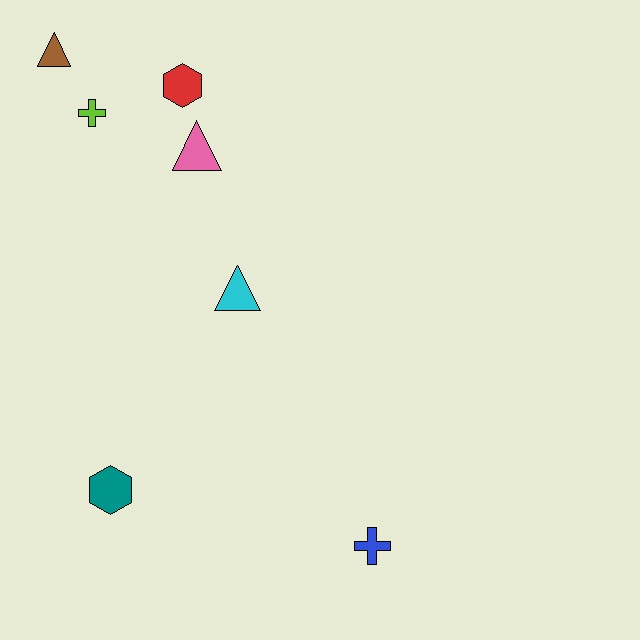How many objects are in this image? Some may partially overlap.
There are 7 objects.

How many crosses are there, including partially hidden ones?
There are 2 crosses.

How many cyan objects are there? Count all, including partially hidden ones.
There is 1 cyan object.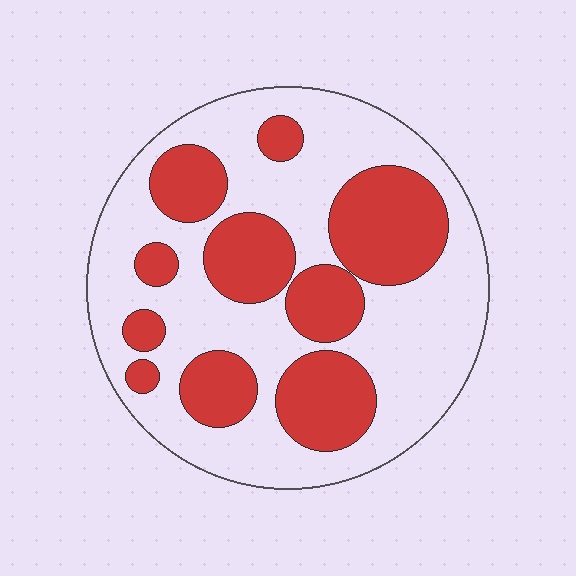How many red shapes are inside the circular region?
10.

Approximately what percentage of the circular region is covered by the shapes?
Approximately 35%.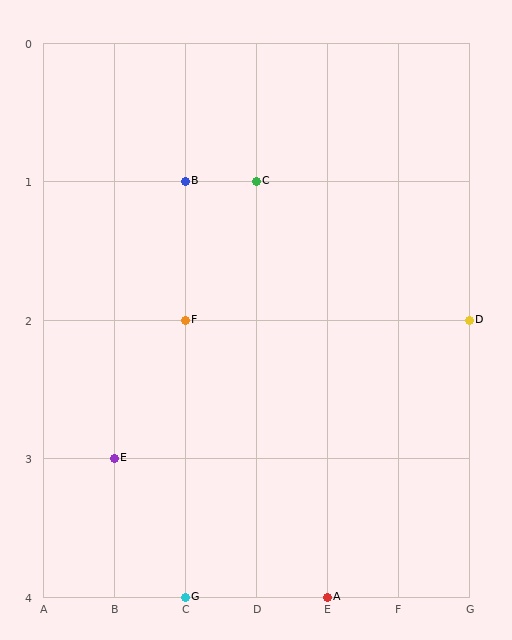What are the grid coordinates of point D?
Point D is at grid coordinates (G, 2).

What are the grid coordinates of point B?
Point B is at grid coordinates (C, 1).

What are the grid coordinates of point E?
Point E is at grid coordinates (B, 3).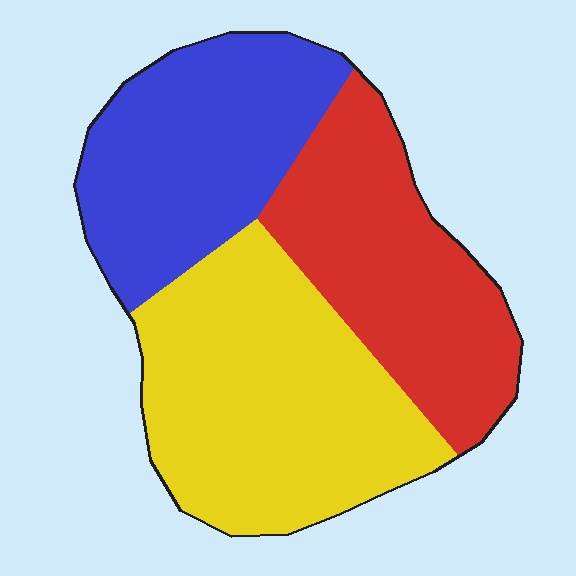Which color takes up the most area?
Yellow, at roughly 40%.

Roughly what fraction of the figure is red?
Red covers about 30% of the figure.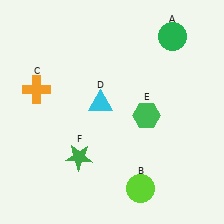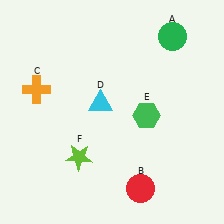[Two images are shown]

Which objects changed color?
B changed from lime to red. F changed from green to lime.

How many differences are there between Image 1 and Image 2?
There are 2 differences between the two images.